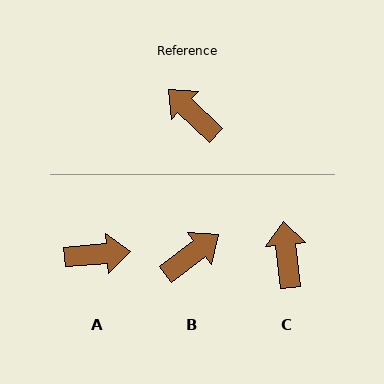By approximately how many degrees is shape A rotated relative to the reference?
Approximately 132 degrees clockwise.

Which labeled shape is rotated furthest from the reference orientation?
A, about 132 degrees away.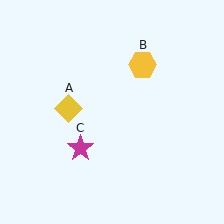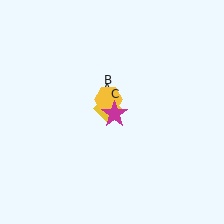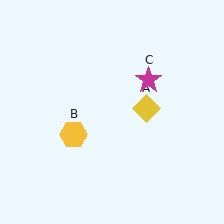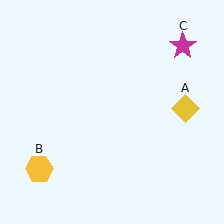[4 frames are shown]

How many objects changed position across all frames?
3 objects changed position: yellow diamond (object A), yellow hexagon (object B), magenta star (object C).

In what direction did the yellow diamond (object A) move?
The yellow diamond (object A) moved right.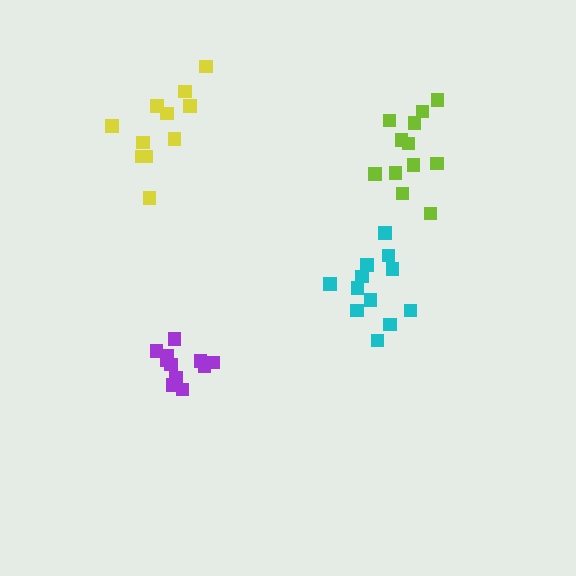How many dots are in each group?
Group 1: 12 dots, Group 2: 11 dots, Group 3: 11 dots, Group 4: 12 dots (46 total).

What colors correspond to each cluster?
The clusters are colored: cyan, yellow, purple, lime.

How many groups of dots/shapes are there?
There are 4 groups.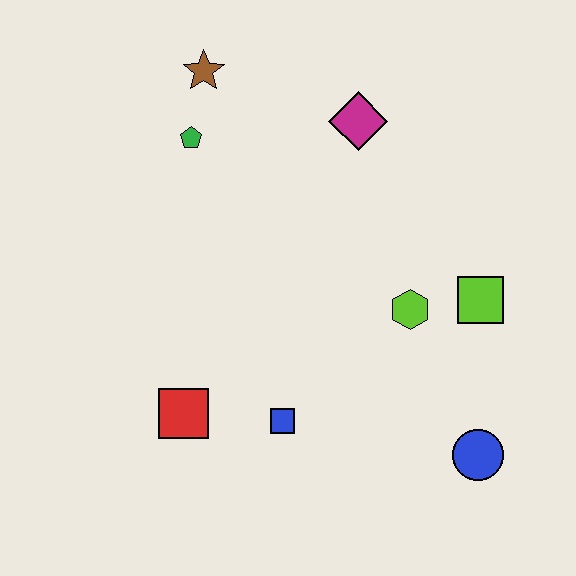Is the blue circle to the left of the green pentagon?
No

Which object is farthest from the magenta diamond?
The blue circle is farthest from the magenta diamond.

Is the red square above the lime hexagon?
No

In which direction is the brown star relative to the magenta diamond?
The brown star is to the left of the magenta diamond.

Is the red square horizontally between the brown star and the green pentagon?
No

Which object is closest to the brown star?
The green pentagon is closest to the brown star.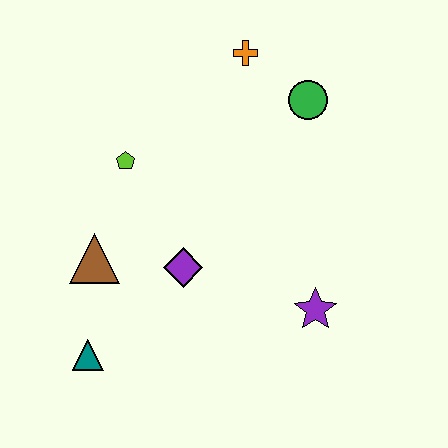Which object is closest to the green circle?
The orange cross is closest to the green circle.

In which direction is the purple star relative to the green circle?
The purple star is below the green circle.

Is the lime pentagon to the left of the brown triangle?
No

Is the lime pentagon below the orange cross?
Yes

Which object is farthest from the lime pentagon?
The purple star is farthest from the lime pentagon.